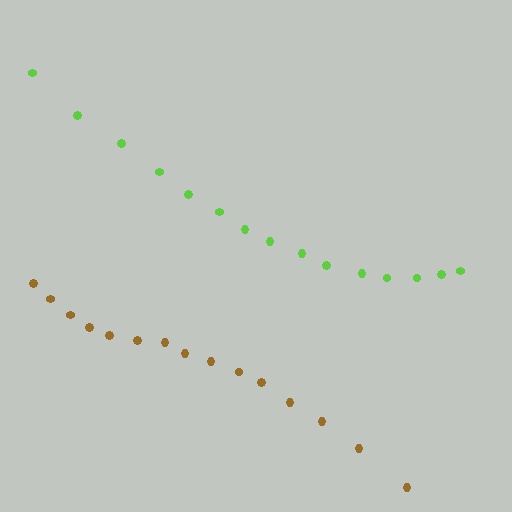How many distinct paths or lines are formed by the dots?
There are 2 distinct paths.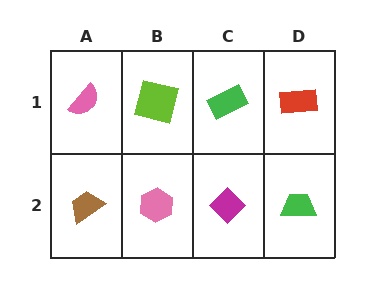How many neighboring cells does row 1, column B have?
3.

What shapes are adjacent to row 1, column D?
A green trapezoid (row 2, column D), a green rectangle (row 1, column C).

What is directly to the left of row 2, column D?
A magenta diamond.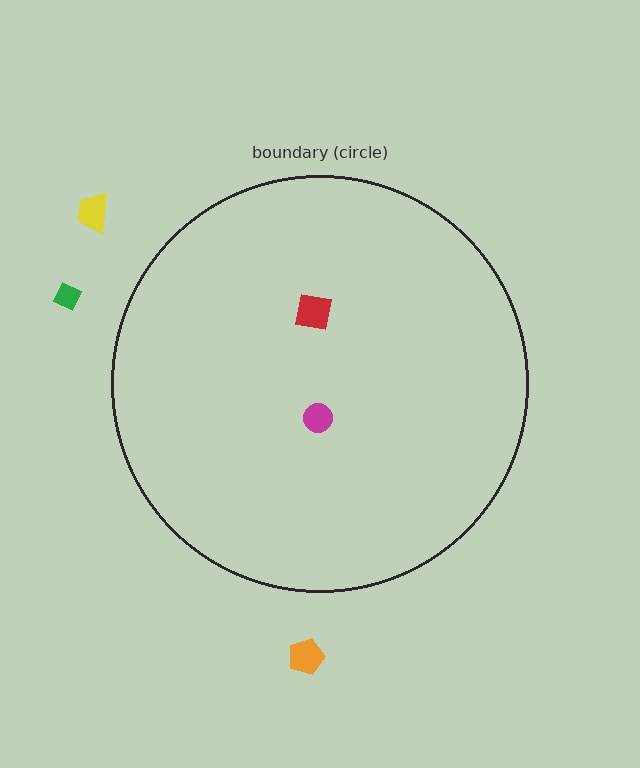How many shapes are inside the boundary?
2 inside, 3 outside.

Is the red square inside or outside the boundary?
Inside.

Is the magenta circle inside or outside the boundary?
Inside.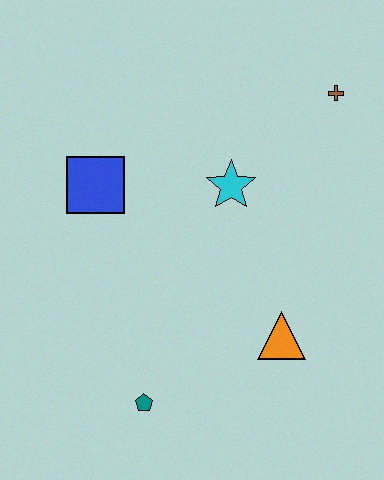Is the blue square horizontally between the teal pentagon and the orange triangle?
No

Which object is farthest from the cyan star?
The teal pentagon is farthest from the cyan star.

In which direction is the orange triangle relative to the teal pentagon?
The orange triangle is to the right of the teal pentagon.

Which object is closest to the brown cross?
The cyan star is closest to the brown cross.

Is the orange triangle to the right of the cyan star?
Yes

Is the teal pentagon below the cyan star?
Yes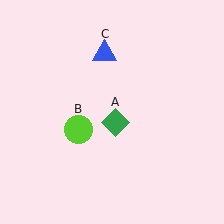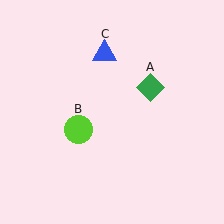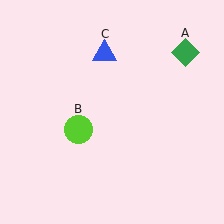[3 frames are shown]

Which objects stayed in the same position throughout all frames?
Lime circle (object B) and blue triangle (object C) remained stationary.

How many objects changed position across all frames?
1 object changed position: green diamond (object A).